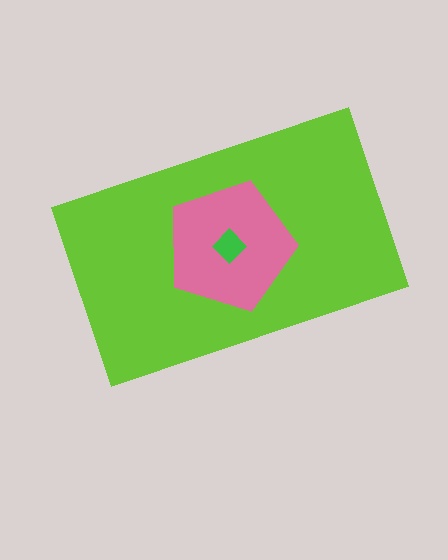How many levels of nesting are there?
3.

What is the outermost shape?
The lime rectangle.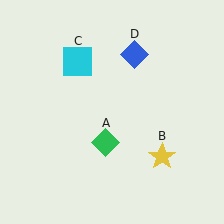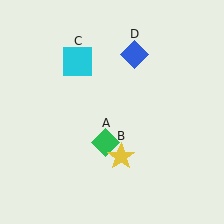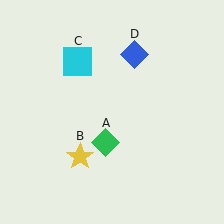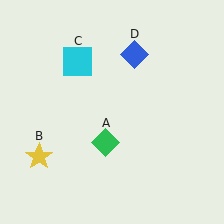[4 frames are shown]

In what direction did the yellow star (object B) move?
The yellow star (object B) moved left.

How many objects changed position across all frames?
1 object changed position: yellow star (object B).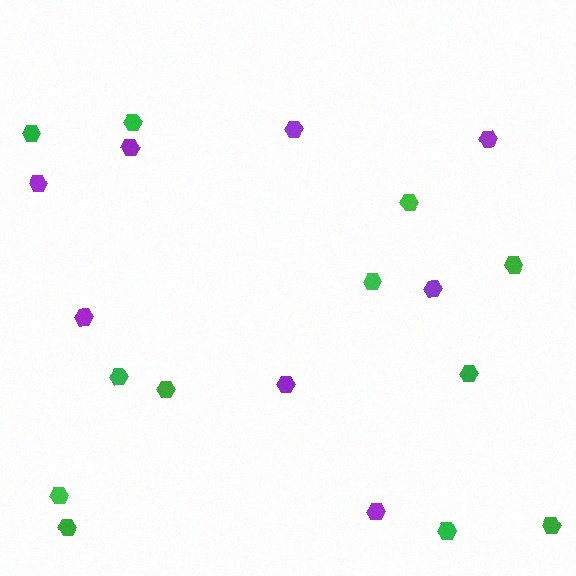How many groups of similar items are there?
There are 2 groups: one group of green hexagons (12) and one group of purple hexagons (8).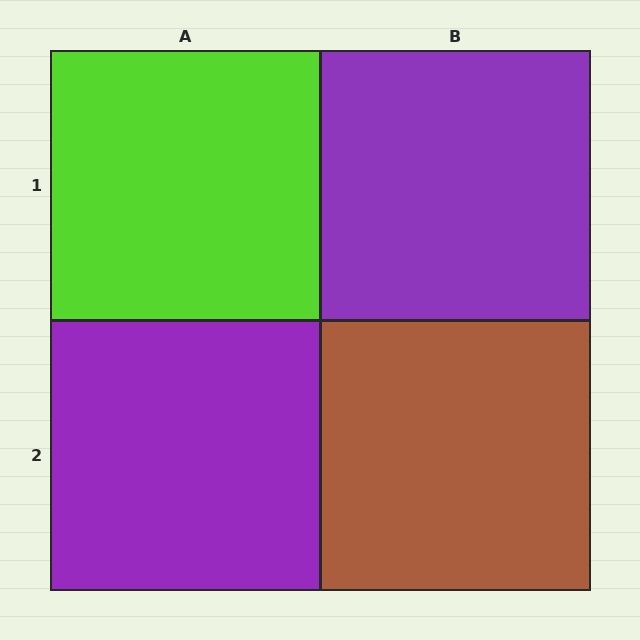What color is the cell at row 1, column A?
Lime.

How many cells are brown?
1 cell is brown.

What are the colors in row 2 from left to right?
Purple, brown.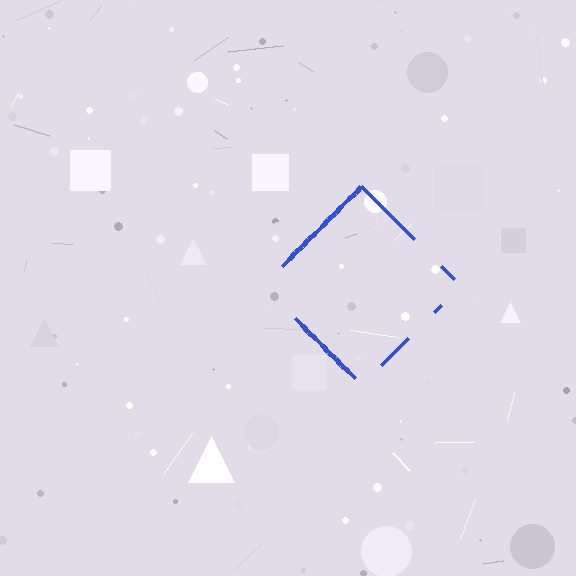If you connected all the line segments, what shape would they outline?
They would outline a diamond.